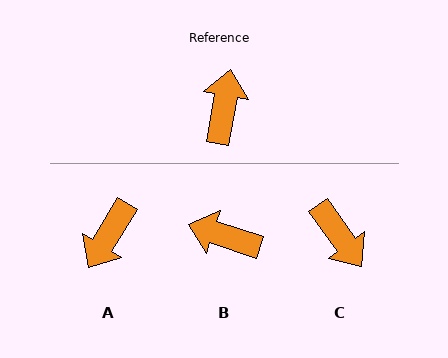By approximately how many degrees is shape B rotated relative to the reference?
Approximately 82 degrees counter-clockwise.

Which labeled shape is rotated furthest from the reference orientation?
A, about 159 degrees away.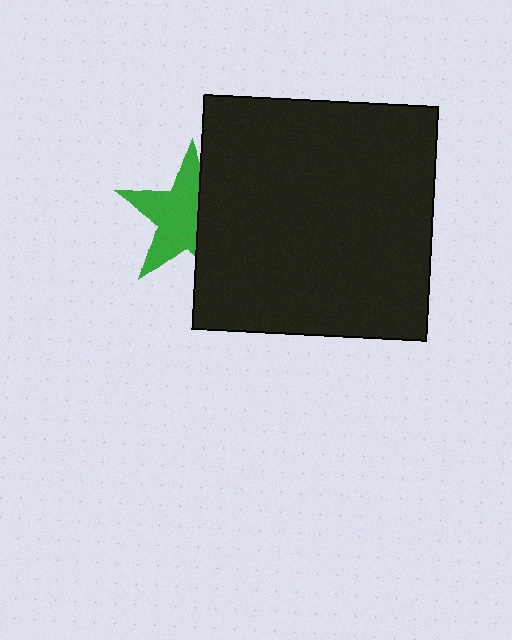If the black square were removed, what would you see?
You would see the complete green star.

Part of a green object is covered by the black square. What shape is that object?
It is a star.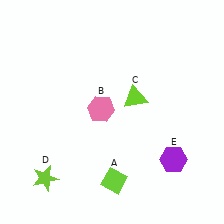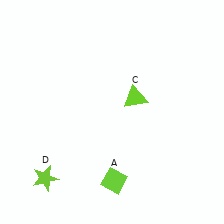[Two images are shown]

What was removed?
The purple hexagon (E), the pink hexagon (B) were removed in Image 2.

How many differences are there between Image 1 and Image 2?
There are 2 differences between the two images.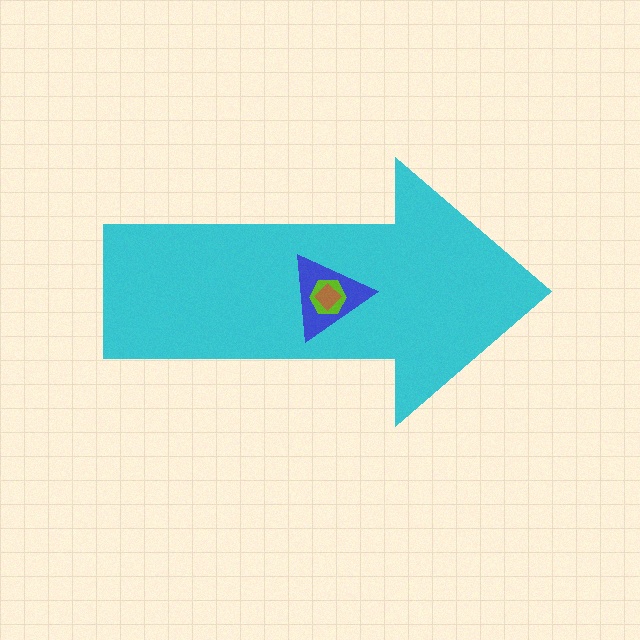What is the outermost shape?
The cyan arrow.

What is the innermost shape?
The brown diamond.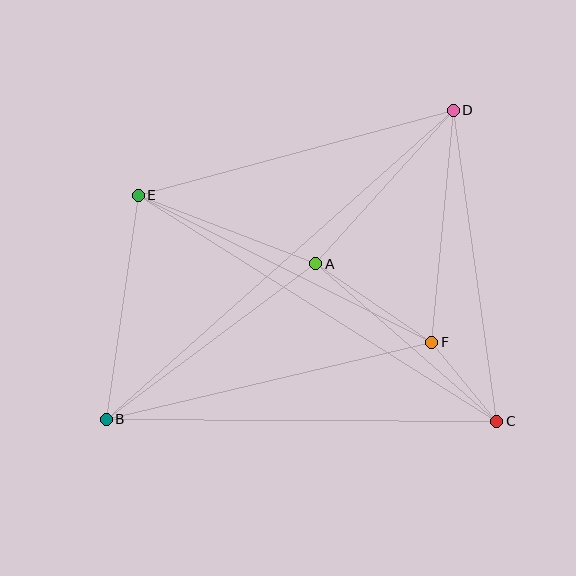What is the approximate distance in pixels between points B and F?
The distance between B and F is approximately 335 pixels.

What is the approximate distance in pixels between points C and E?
The distance between C and E is approximately 424 pixels.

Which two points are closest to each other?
Points C and F are closest to each other.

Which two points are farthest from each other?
Points B and D are farthest from each other.